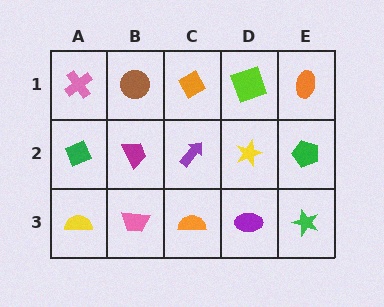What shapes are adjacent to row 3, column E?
A green pentagon (row 2, column E), a purple ellipse (row 3, column D).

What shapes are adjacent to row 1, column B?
A magenta trapezoid (row 2, column B), a pink cross (row 1, column A), an orange diamond (row 1, column C).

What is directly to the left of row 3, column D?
An orange semicircle.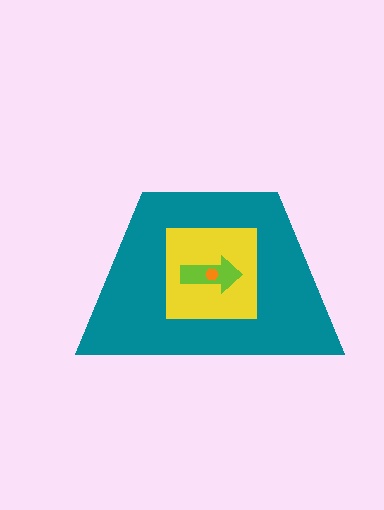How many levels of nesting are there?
4.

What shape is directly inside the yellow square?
The lime arrow.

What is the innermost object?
The orange hexagon.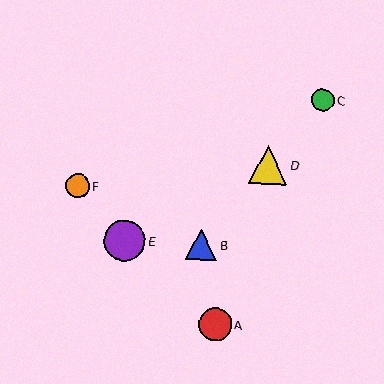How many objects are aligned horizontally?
2 objects (B, E) are aligned horizontally.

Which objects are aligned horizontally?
Objects B, E are aligned horizontally.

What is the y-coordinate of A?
Object A is at y≈324.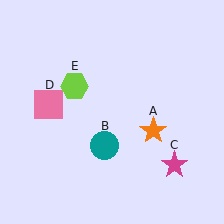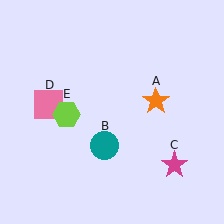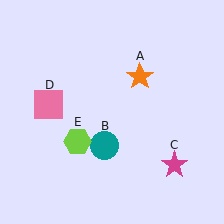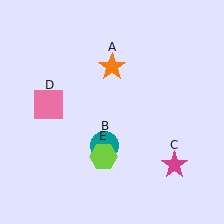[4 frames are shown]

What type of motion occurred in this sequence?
The orange star (object A), lime hexagon (object E) rotated counterclockwise around the center of the scene.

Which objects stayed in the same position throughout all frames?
Teal circle (object B) and magenta star (object C) and pink square (object D) remained stationary.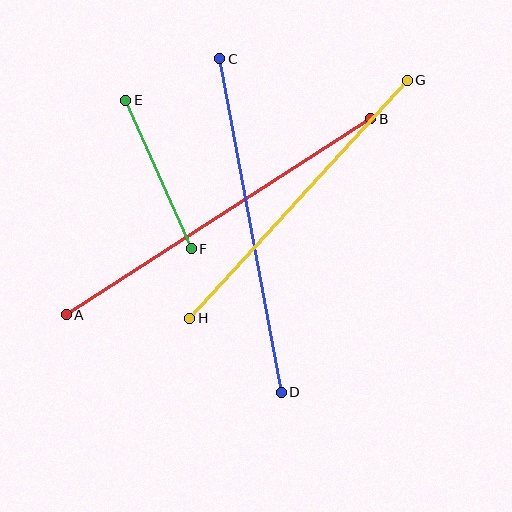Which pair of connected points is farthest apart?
Points A and B are farthest apart.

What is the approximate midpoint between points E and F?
The midpoint is at approximately (159, 174) pixels.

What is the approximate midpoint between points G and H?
The midpoint is at approximately (298, 199) pixels.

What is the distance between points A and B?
The distance is approximately 362 pixels.